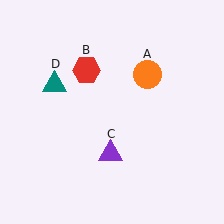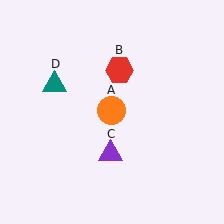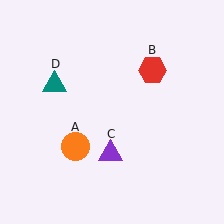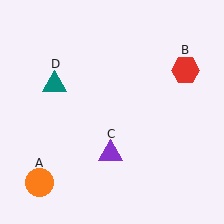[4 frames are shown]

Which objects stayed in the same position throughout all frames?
Purple triangle (object C) and teal triangle (object D) remained stationary.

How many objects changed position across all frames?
2 objects changed position: orange circle (object A), red hexagon (object B).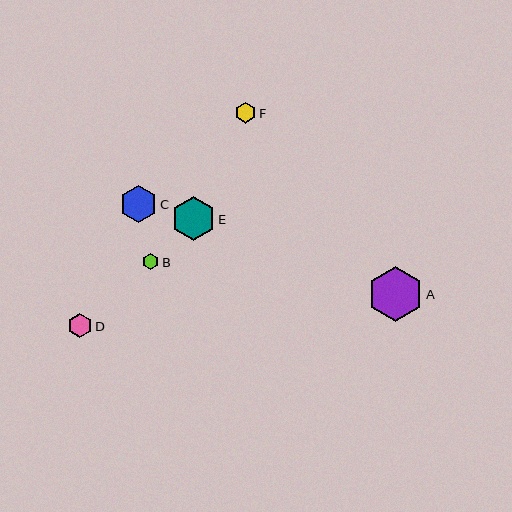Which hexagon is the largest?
Hexagon A is the largest with a size of approximately 56 pixels.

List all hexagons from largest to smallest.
From largest to smallest: A, E, C, D, F, B.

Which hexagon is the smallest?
Hexagon B is the smallest with a size of approximately 16 pixels.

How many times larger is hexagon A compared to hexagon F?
Hexagon A is approximately 2.7 times the size of hexagon F.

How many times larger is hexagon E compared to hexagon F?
Hexagon E is approximately 2.1 times the size of hexagon F.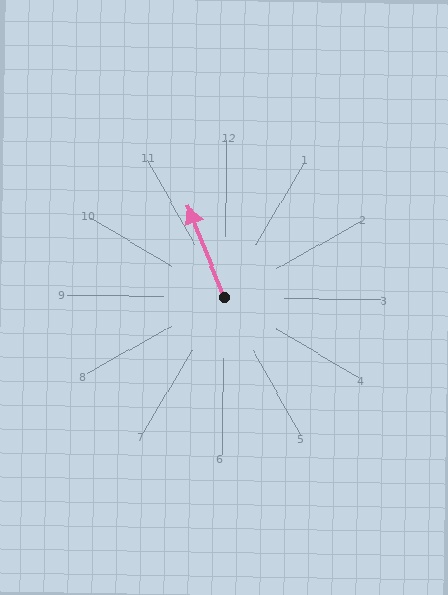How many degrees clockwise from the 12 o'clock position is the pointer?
Approximately 337 degrees.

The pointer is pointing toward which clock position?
Roughly 11 o'clock.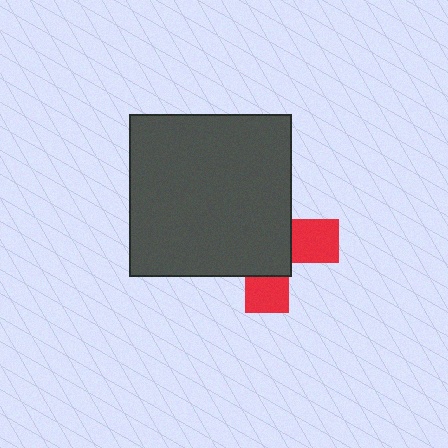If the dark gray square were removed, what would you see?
You would see the complete red cross.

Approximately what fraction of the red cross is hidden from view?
Roughly 66% of the red cross is hidden behind the dark gray square.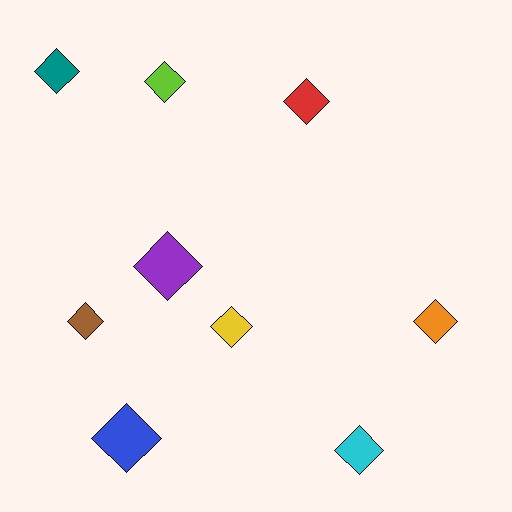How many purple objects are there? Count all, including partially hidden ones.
There is 1 purple object.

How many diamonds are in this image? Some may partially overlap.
There are 9 diamonds.